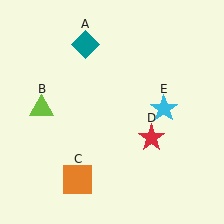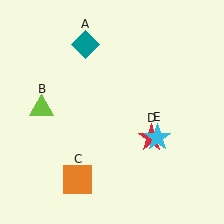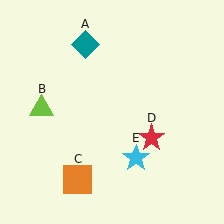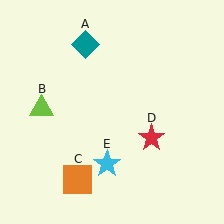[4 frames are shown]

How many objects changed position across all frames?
1 object changed position: cyan star (object E).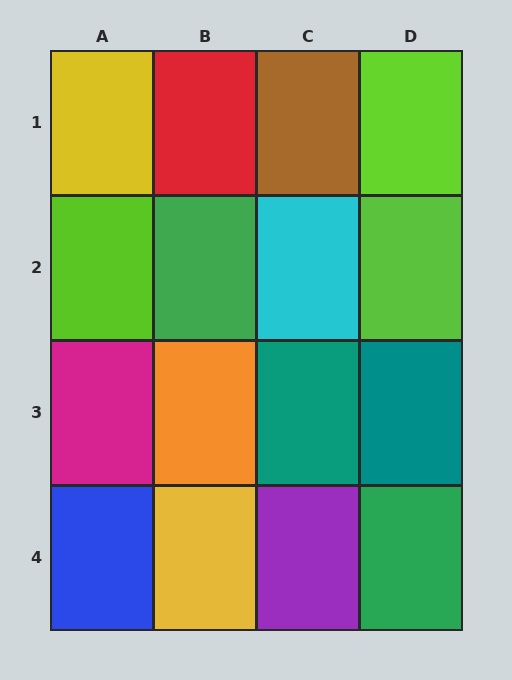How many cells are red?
1 cell is red.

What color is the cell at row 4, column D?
Green.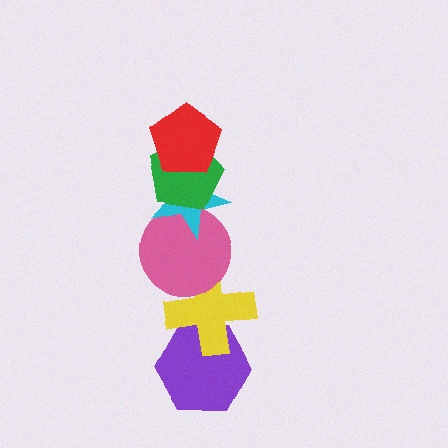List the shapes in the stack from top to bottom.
From top to bottom: the red pentagon, the green pentagon, the cyan star, the pink circle, the yellow cross, the purple hexagon.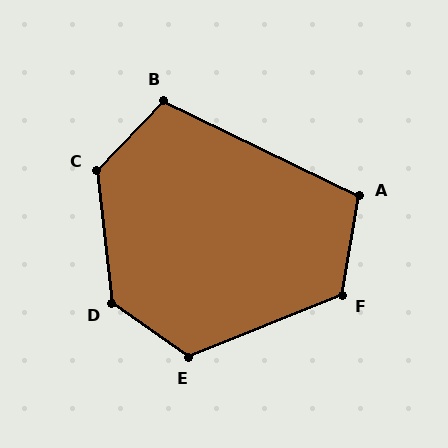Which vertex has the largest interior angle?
D, at approximately 131 degrees.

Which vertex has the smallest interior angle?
A, at approximately 106 degrees.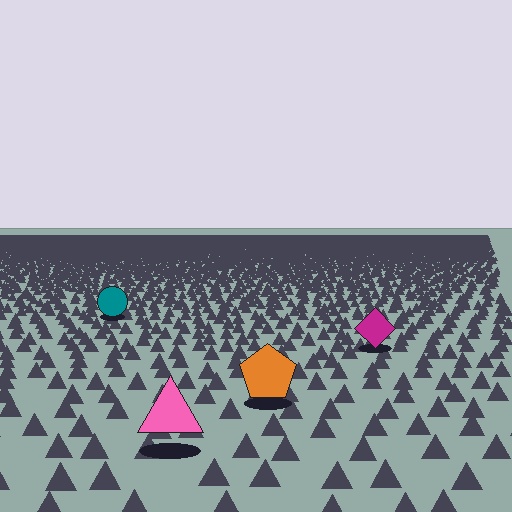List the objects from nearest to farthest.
From nearest to farthest: the pink triangle, the orange pentagon, the magenta diamond, the teal circle.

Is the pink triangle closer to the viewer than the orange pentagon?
Yes. The pink triangle is closer — you can tell from the texture gradient: the ground texture is coarser near it.